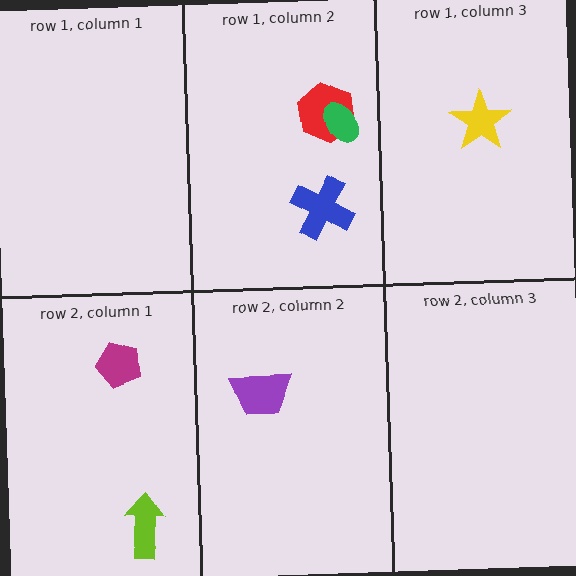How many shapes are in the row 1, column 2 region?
3.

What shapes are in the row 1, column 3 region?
The yellow star.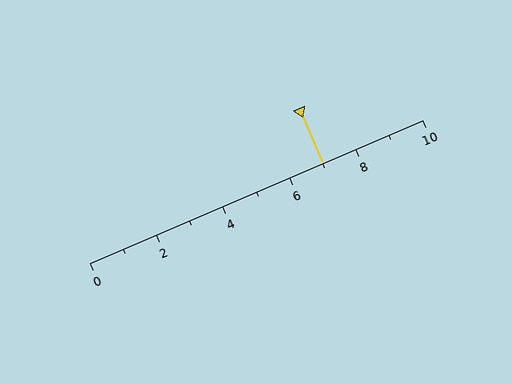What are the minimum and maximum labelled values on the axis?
The axis runs from 0 to 10.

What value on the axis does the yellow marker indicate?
The marker indicates approximately 7.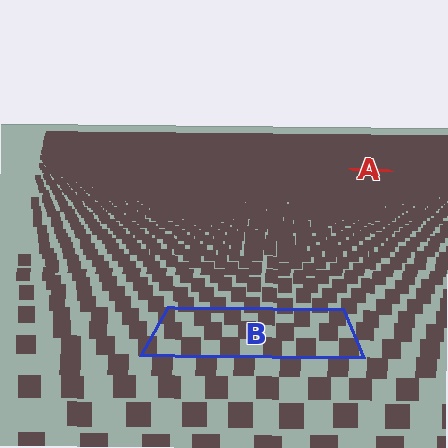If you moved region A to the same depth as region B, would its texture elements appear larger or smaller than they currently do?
They would appear larger. At a closer depth, the same texture elements are projected at a bigger on-screen size.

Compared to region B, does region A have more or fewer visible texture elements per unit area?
Region A has more texture elements per unit area — they are packed more densely because it is farther away.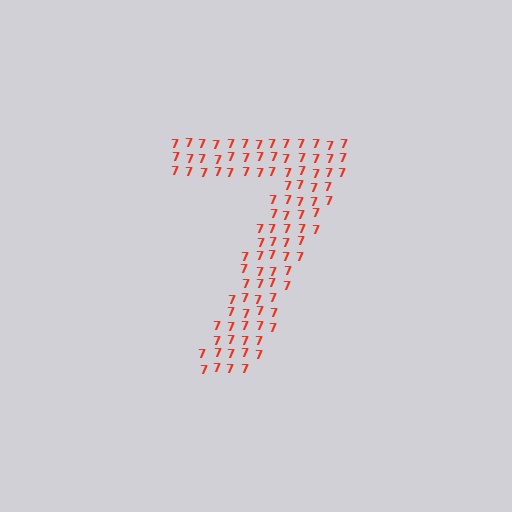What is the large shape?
The large shape is the digit 7.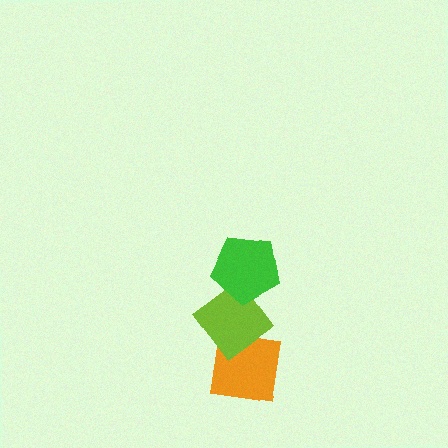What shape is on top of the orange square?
The lime diamond is on top of the orange square.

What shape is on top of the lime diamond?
The green pentagon is on top of the lime diamond.